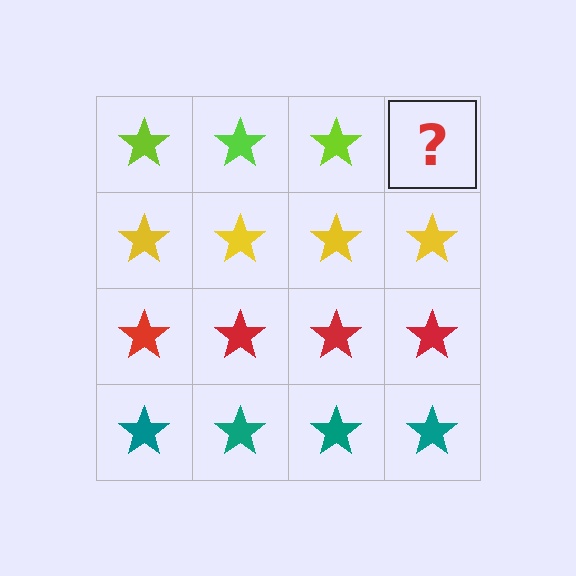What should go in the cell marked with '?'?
The missing cell should contain a lime star.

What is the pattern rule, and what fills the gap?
The rule is that each row has a consistent color. The gap should be filled with a lime star.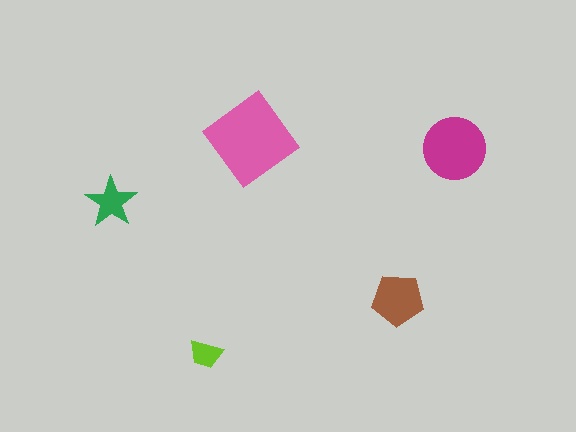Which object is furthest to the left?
The green star is leftmost.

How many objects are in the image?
There are 5 objects in the image.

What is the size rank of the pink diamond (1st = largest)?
1st.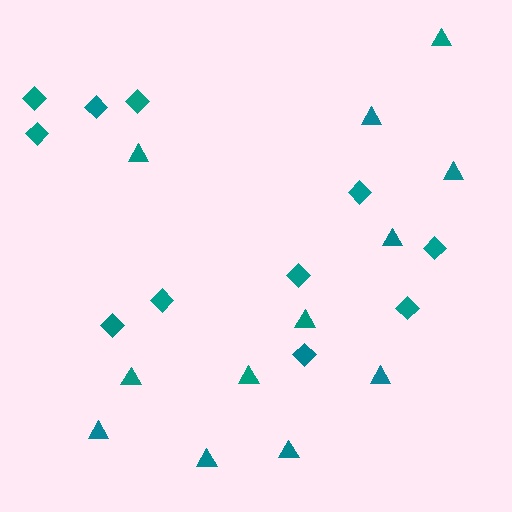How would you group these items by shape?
There are 2 groups: one group of diamonds (11) and one group of triangles (12).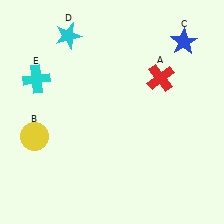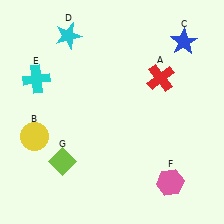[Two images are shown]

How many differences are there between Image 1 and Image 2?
There are 2 differences between the two images.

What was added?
A pink hexagon (F), a lime diamond (G) were added in Image 2.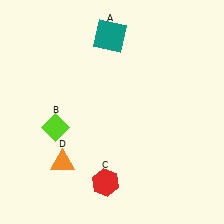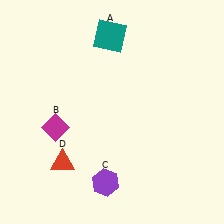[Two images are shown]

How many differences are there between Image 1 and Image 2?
There are 3 differences between the two images.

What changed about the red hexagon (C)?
In Image 1, C is red. In Image 2, it changed to purple.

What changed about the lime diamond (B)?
In Image 1, B is lime. In Image 2, it changed to magenta.